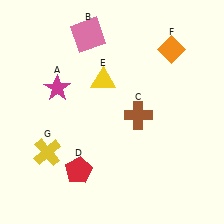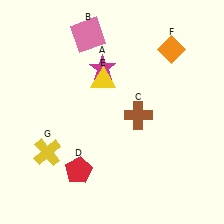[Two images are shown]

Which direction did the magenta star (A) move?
The magenta star (A) moved right.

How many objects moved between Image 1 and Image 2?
1 object moved between the two images.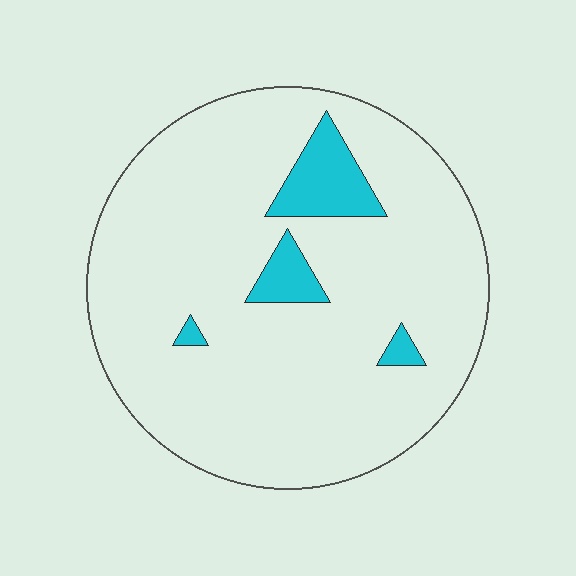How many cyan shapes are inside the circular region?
4.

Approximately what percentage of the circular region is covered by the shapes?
Approximately 10%.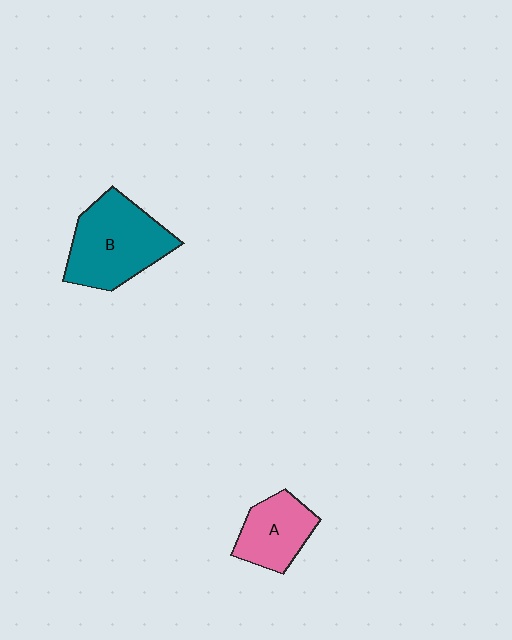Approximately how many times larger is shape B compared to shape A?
Approximately 1.6 times.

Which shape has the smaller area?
Shape A (pink).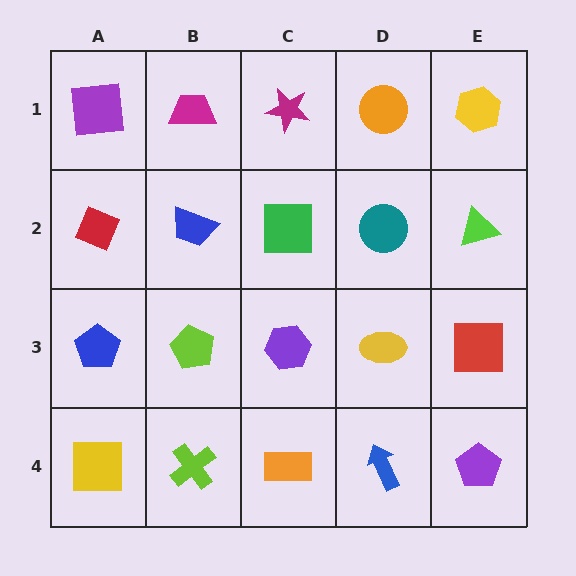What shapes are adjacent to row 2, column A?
A purple square (row 1, column A), a blue pentagon (row 3, column A), a blue trapezoid (row 2, column B).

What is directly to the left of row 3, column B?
A blue pentagon.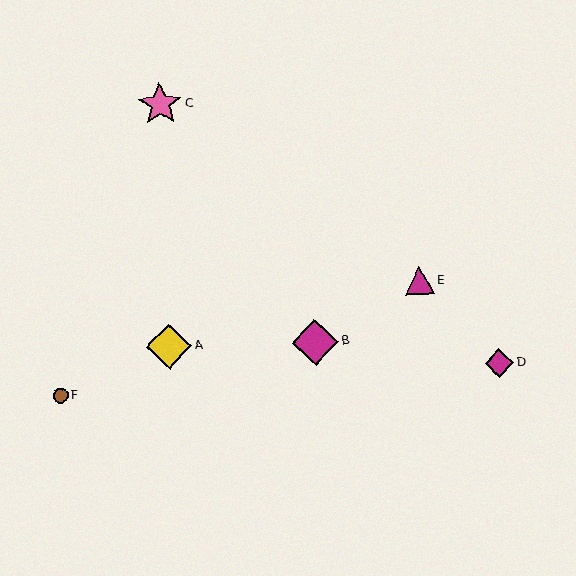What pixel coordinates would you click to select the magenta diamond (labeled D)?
Click at (499, 363) to select the magenta diamond D.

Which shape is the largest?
The magenta diamond (labeled B) is the largest.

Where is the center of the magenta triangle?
The center of the magenta triangle is at (420, 281).